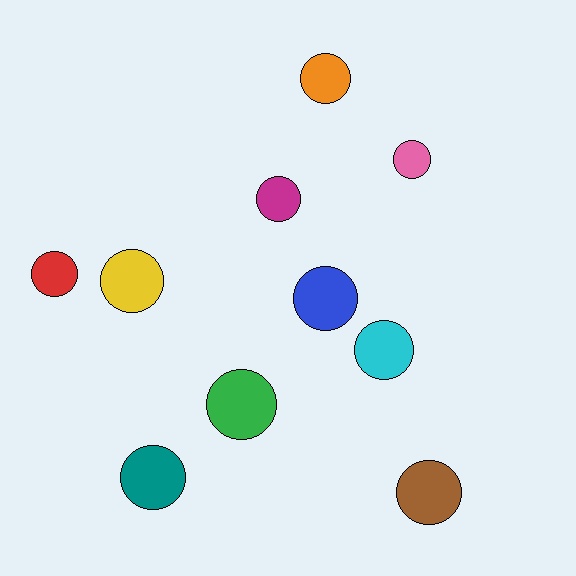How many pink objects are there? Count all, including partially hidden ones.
There is 1 pink object.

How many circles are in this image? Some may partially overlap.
There are 10 circles.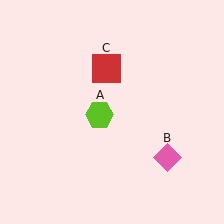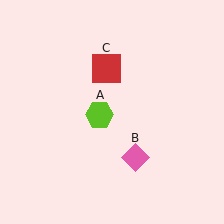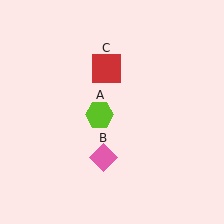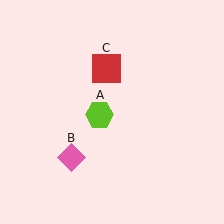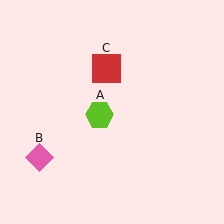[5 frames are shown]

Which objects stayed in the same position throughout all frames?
Lime hexagon (object A) and red square (object C) remained stationary.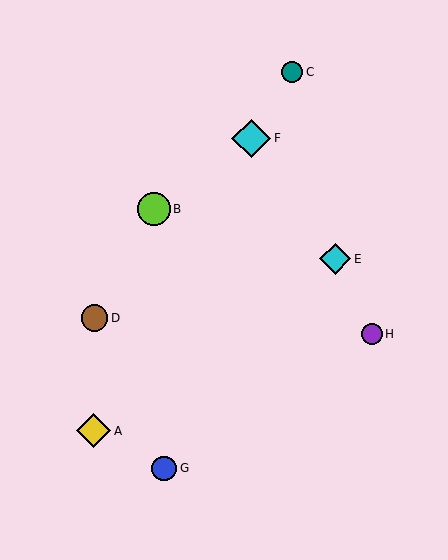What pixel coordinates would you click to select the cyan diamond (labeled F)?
Click at (251, 139) to select the cyan diamond F.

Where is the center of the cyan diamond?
The center of the cyan diamond is at (251, 139).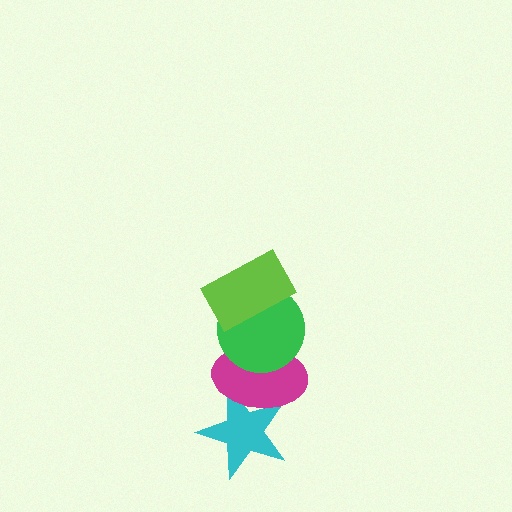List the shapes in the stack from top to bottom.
From top to bottom: the lime rectangle, the green circle, the magenta ellipse, the cyan star.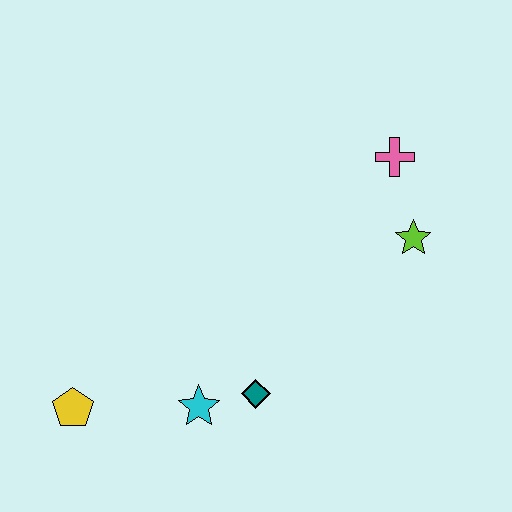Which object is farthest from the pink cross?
The yellow pentagon is farthest from the pink cross.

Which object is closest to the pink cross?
The lime star is closest to the pink cross.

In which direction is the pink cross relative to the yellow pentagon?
The pink cross is to the right of the yellow pentagon.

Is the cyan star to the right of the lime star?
No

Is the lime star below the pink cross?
Yes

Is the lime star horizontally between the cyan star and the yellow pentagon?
No